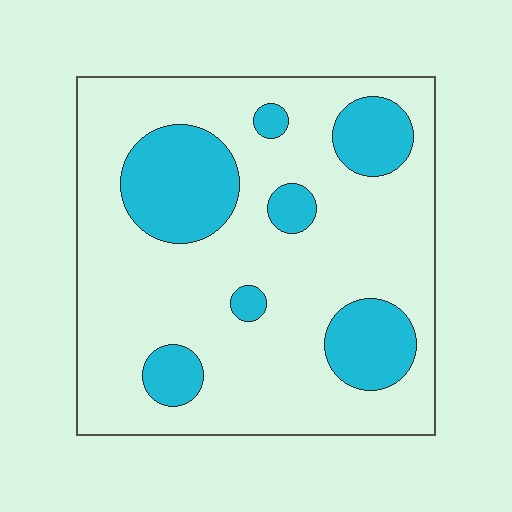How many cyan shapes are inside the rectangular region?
7.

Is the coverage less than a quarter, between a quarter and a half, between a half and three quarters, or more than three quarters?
Less than a quarter.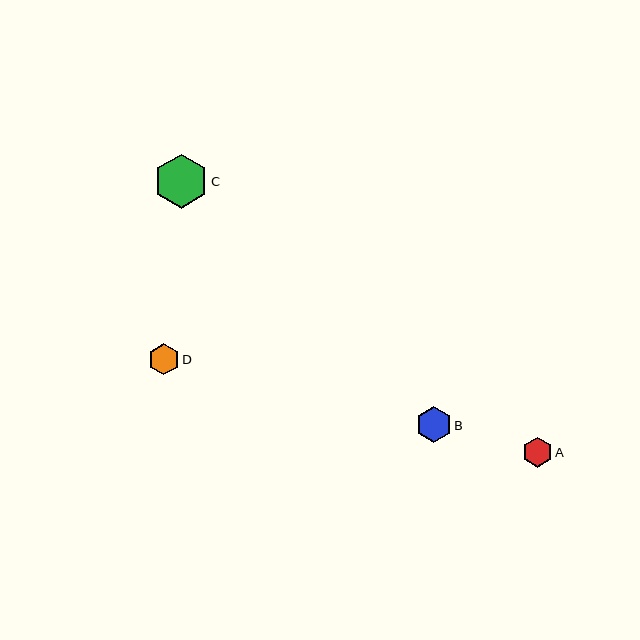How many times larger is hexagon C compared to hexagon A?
Hexagon C is approximately 1.8 times the size of hexagon A.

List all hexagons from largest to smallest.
From largest to smallest: C, B, D, A.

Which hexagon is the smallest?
Hexagon A is the smallest with a size of approximately 30 pixels.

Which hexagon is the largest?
Hexagon C is the largest with a size of approximately 54 pixels.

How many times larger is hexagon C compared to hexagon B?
Hexagon C is approximately 1.5 times the size of hexagon B.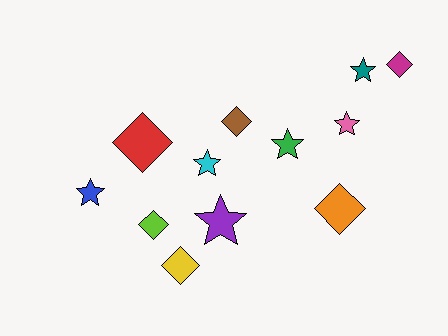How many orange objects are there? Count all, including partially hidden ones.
There is 1 orange object.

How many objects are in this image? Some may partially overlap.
There are 12 objects.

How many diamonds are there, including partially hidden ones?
There are 6 diamonds.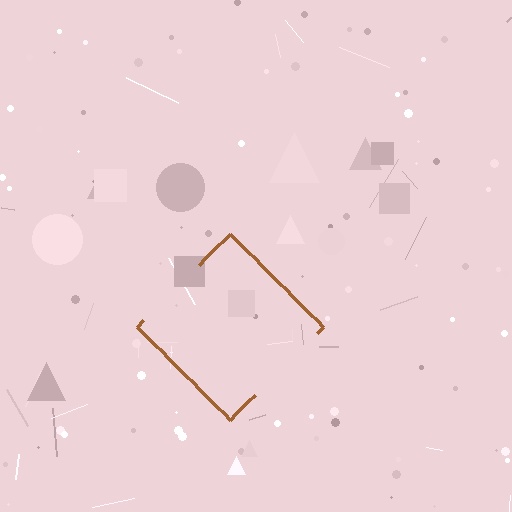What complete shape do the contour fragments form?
The contour fragments form a diamond.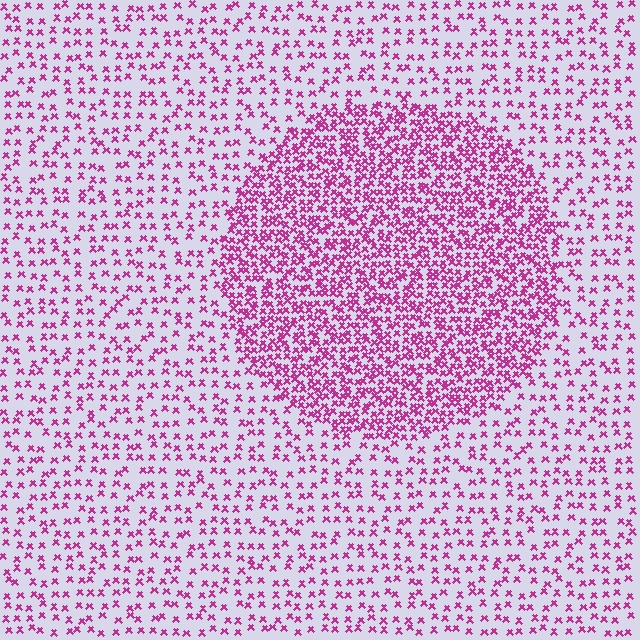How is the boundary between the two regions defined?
The boundary is defined by a change in element density (approximately 2.4x ratio). All elements are the same color, size, and shape.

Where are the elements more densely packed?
The elements are more densely packed inside the circle boundary.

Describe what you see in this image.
The image contains small magenta elements arranged at two different densities. A circle-shaped region is visible where the elements are more densely packed than the surrounding area.